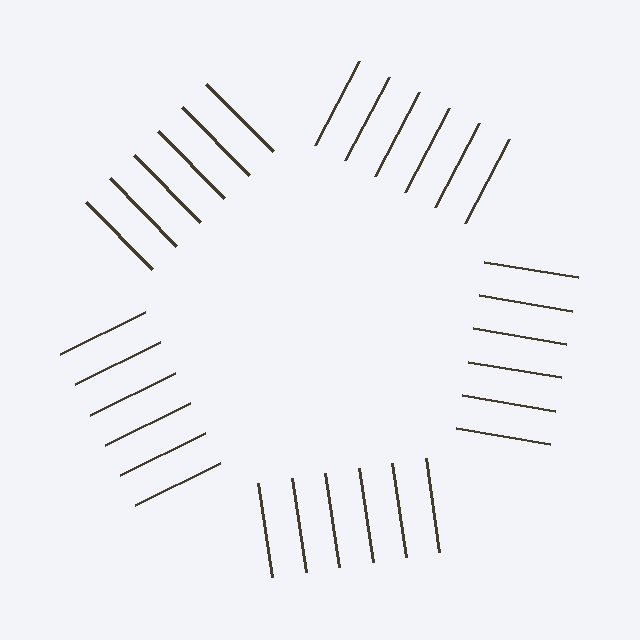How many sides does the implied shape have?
5 sides — the line-ends trace a pentagon.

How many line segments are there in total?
30 — 6 along each of the 5 edges.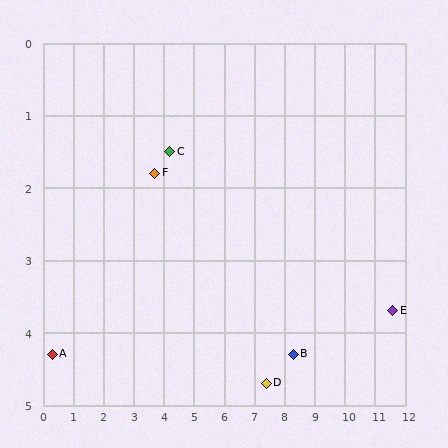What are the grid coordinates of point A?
Point A is at approximately (0.3, 4.3).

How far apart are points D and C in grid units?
Points D and C are about 4.5 grid units apart.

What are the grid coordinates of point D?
Point D is at approximately (7.4, 4.7).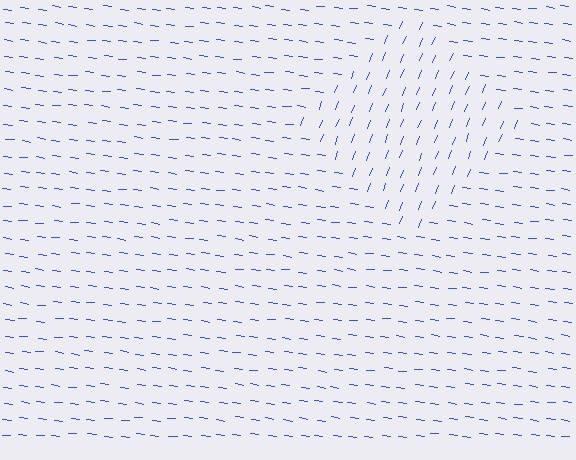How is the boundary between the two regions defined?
The boundary is defined purely by a change in line orientation (approximately 75 degrees difference). All lines are the same color and thickness.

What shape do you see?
I see a diamond.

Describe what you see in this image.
The image is filled with small blue line segments. A diamond region in the image has lines oriented differently from the surrounding lines, creating a visible texture boundary.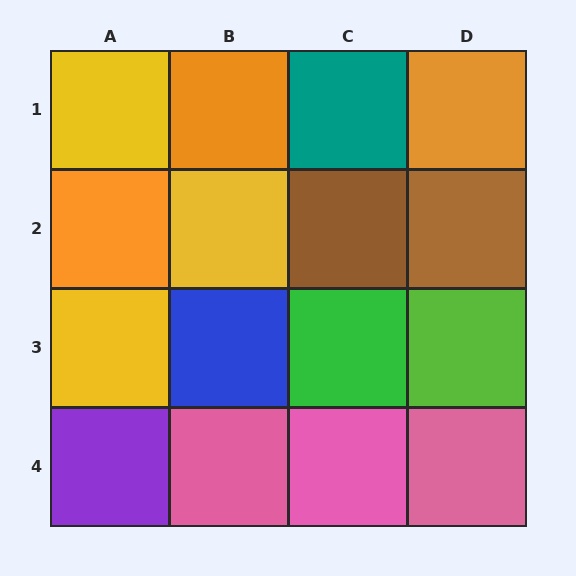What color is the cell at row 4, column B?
Pink.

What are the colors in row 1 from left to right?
Yellow, orange, teal, orange.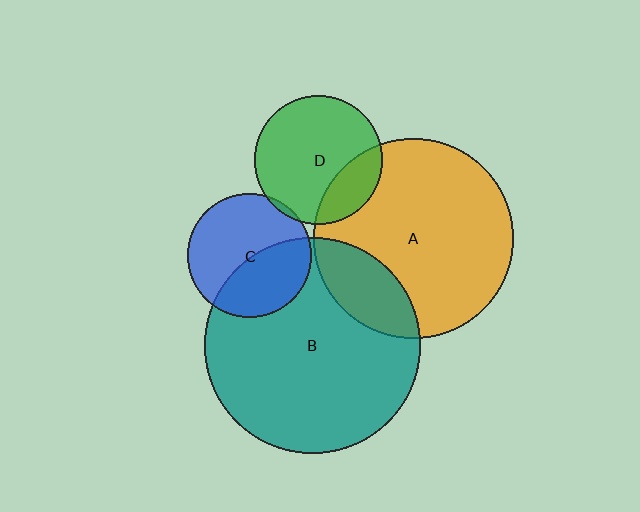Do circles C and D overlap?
Yes.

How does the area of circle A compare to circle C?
Approximately 2.6 times.